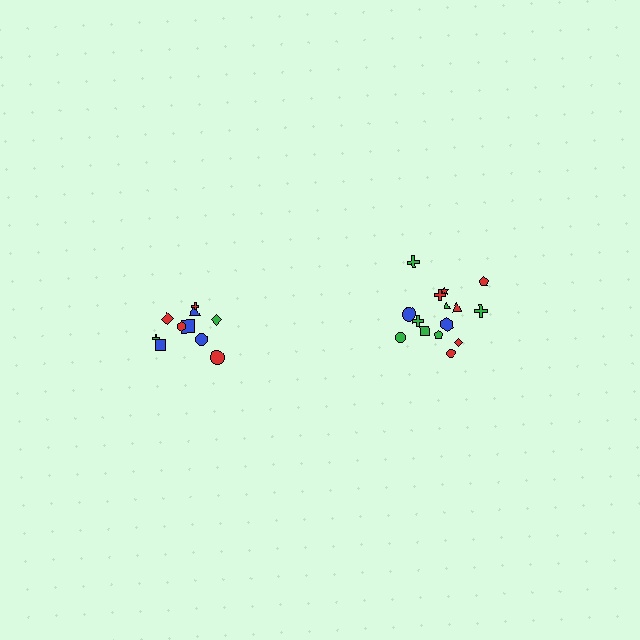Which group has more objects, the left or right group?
The right group.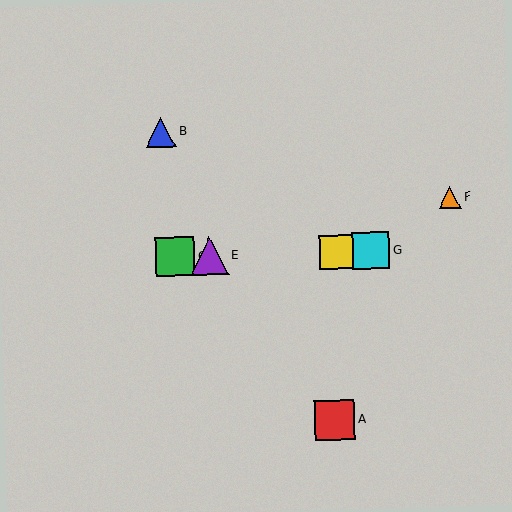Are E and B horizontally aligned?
No, E is at y≈256 and B is at y≈132.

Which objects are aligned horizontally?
Objects C, D, E, G are aligned horizontally.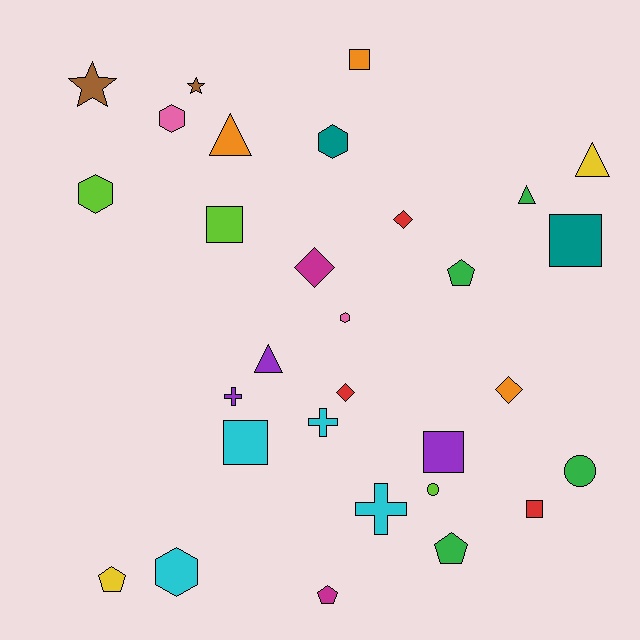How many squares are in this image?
There are 6 squares.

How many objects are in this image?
There are 30 objects.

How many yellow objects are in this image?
There are 2 yellow objects.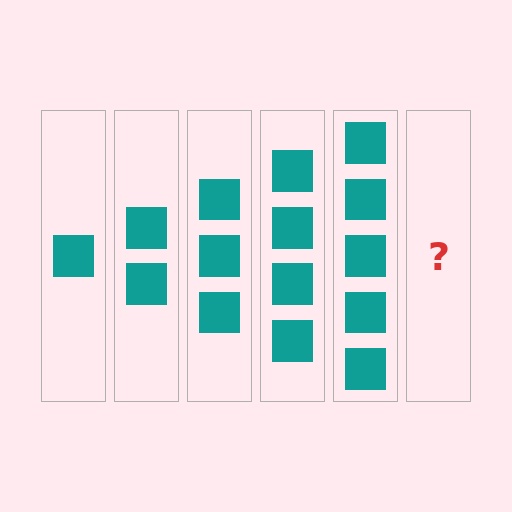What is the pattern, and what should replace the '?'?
The pattern is that each step adds one more square. The '?' should be 6 squares.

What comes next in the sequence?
The next element should be 6 squares.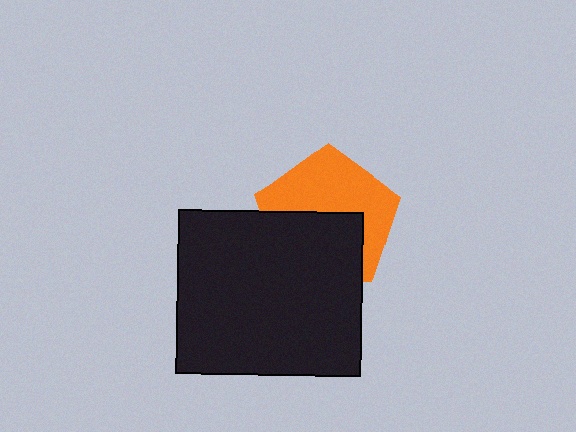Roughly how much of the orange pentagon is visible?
About half of it is visible (roughly 54%).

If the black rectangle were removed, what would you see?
You would see the complete orange pentagon.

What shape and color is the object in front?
The object in front is a black rectangle.